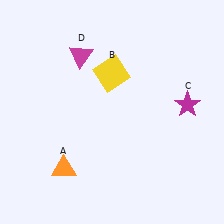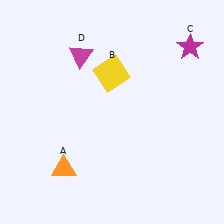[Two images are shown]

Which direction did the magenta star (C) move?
The magenta star (C) moved up.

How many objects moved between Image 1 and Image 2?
1 object moved between the two images.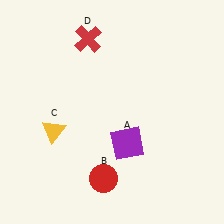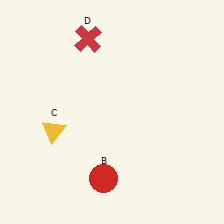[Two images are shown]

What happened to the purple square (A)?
The purple square (A) was removed in Image 2. It was in the bottom-right area of Image 1.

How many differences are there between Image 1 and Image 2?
There is 1 difference between the two images.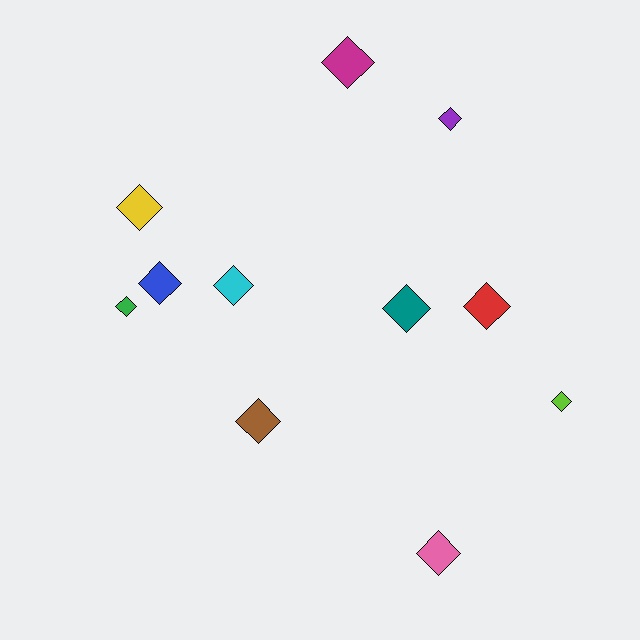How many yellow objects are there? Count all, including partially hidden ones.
There is 1 yellow object.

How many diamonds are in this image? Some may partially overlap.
There are 11 diamonds.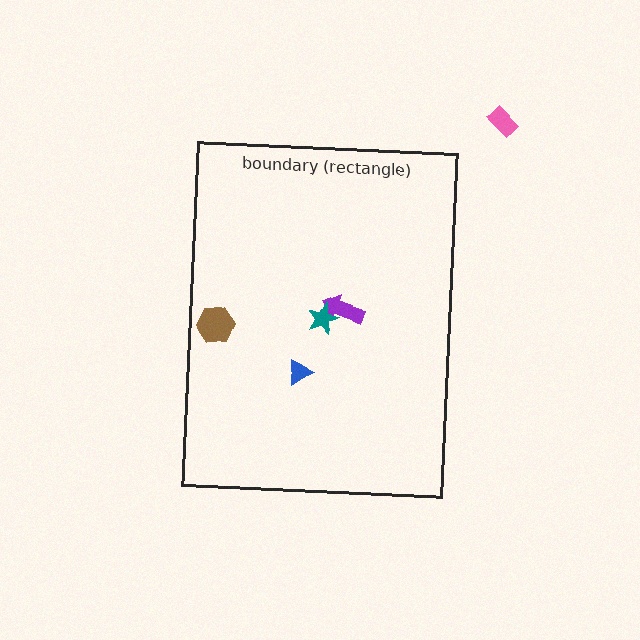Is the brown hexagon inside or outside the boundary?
Inside.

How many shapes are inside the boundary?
4 inside, 1 outside.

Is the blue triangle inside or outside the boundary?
Inside.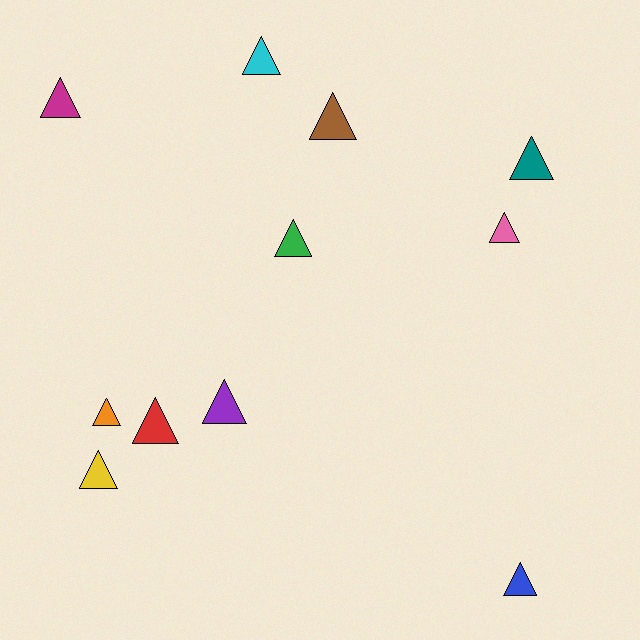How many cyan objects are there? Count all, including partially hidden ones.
There is 1 cyan object.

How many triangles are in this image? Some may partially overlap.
There are 11 triangles.